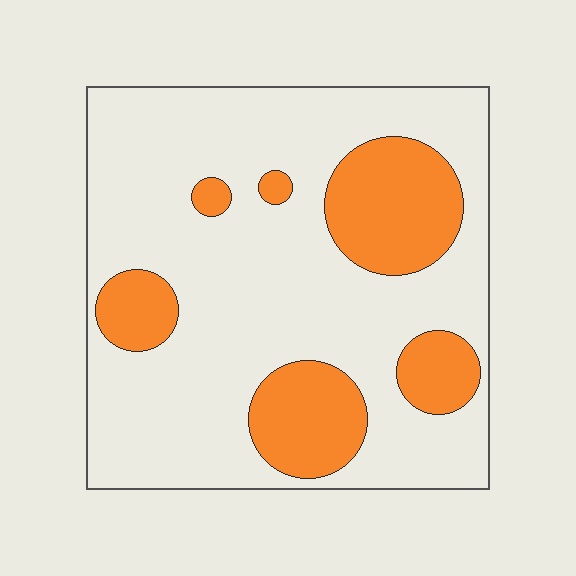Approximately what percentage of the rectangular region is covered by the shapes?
Approximately 25%.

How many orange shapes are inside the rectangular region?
6.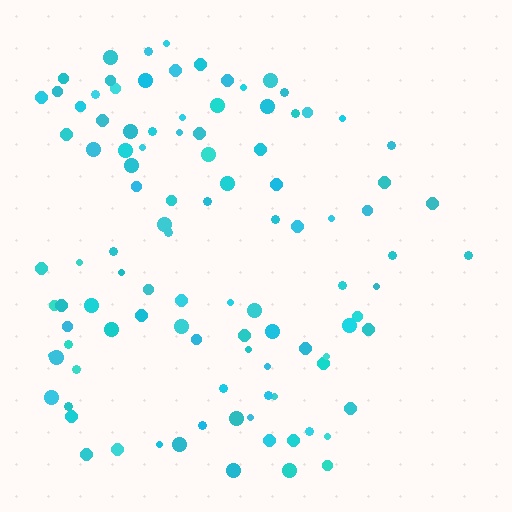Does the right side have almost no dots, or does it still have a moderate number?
Still a moderate number, just noticeably fewer than the left.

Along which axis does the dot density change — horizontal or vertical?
Horizontal.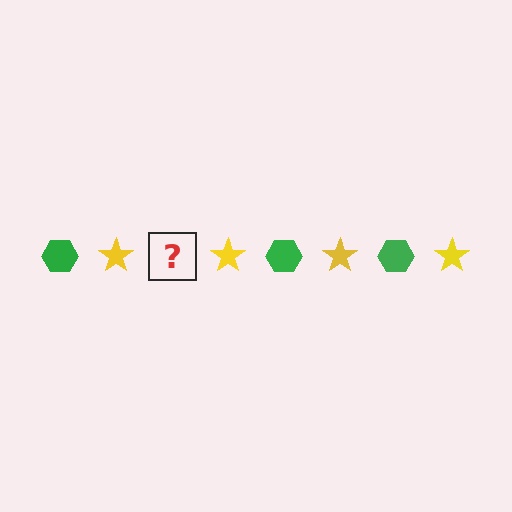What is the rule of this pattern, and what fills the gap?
The rule is that the pattern alternates between green hexagon and yellow star. The gap should be filled with a green hexagon.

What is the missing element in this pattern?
The missing element is a green hexagon.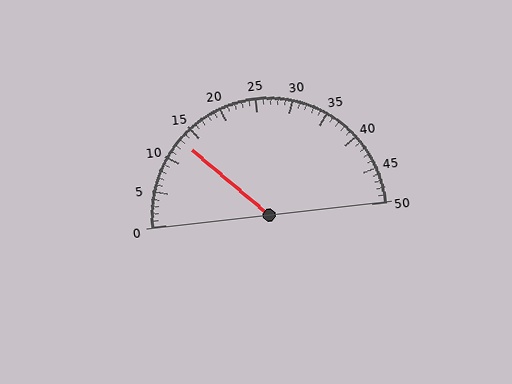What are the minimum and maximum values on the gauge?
The gauge ranges from 0 to 50.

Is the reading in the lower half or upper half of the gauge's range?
The reading is in the lower half of the range (0 to 50).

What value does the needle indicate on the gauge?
The needle indicates approximately 13.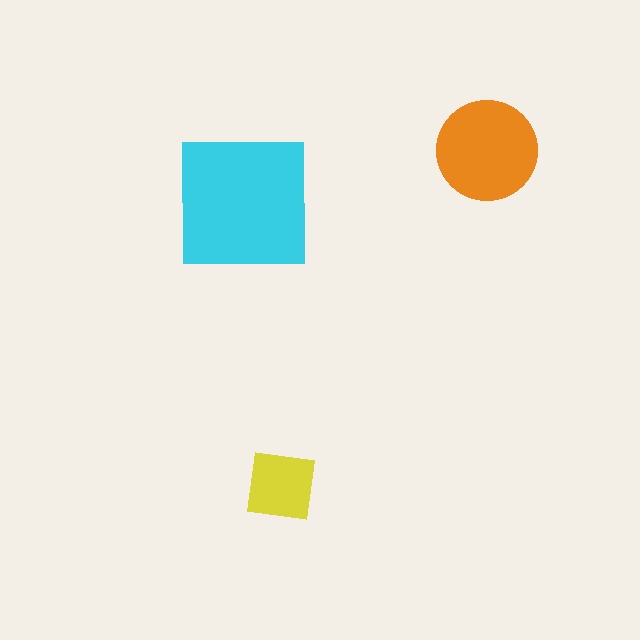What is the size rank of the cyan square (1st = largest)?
1st.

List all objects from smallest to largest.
The yellow square, the orange circle, the cyan square.